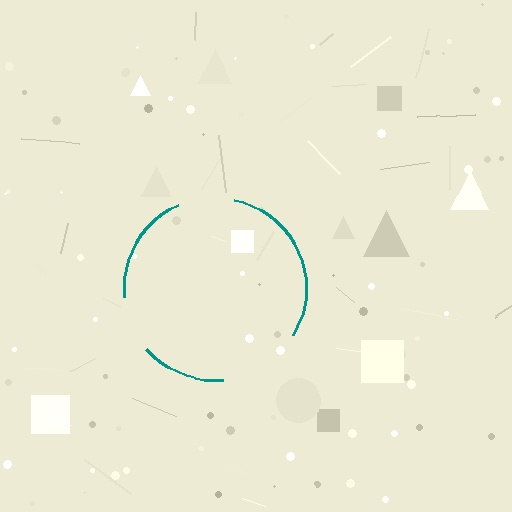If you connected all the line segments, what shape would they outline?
They would outline a circle.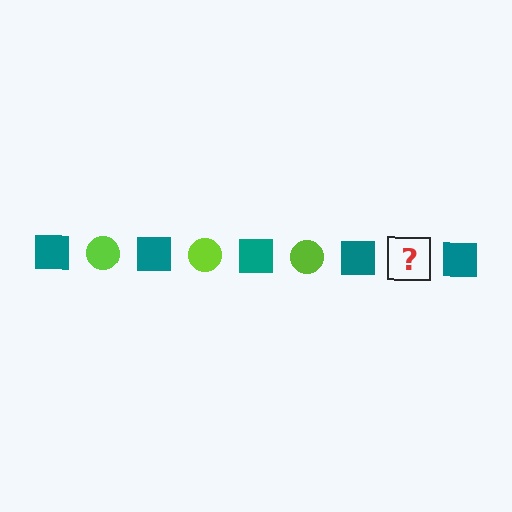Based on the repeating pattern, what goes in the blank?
The blank should be a lime circle.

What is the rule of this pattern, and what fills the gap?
The rule is that the pattern alternates between teal square and lime circle. The gap should be filled with a lime circle.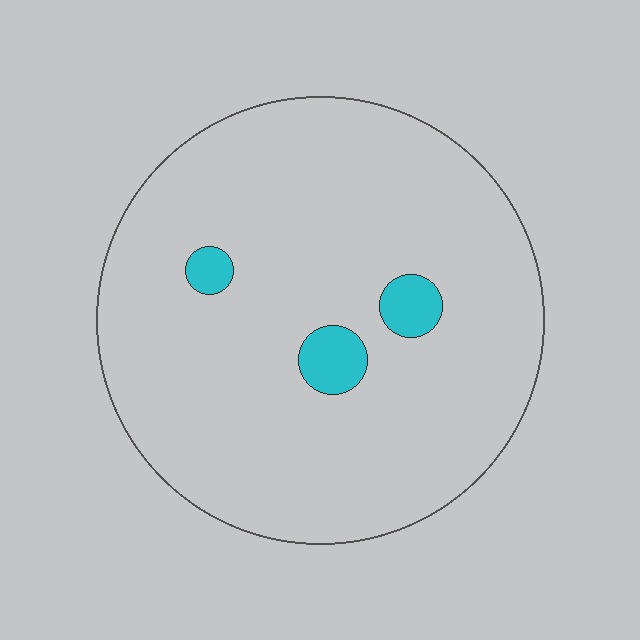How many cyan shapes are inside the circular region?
3.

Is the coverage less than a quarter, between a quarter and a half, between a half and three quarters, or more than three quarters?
Less than a quarter.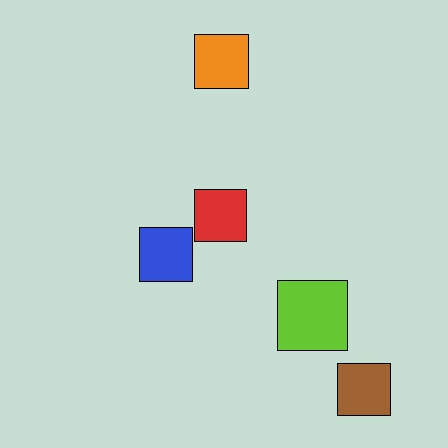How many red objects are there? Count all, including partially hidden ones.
There is 1 red object.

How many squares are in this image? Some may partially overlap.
There are 5 squares.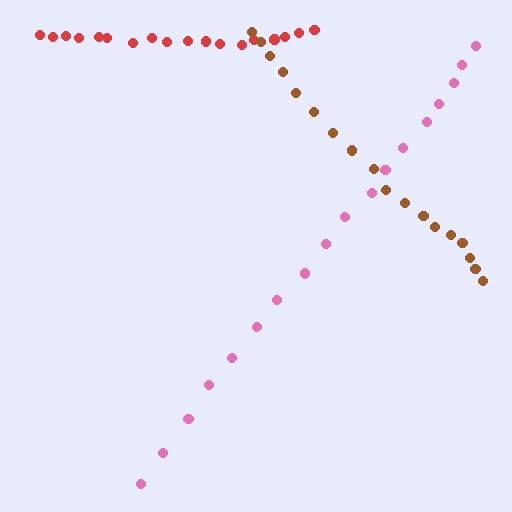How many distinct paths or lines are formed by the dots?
There are 3 distinct paths.